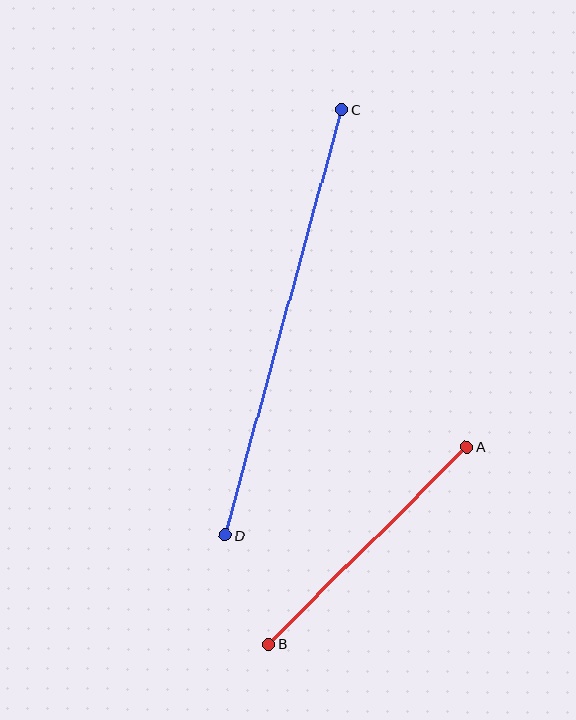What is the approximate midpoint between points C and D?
The midpoint is at approximately (284, 322) pixels.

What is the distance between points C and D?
The distance is approximately 441 pixels.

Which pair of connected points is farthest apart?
Points C and D are farthest apart.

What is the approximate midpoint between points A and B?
The midpoint is at approximately (368, 545) pixels.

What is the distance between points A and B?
The distance is approximately 280 pixels.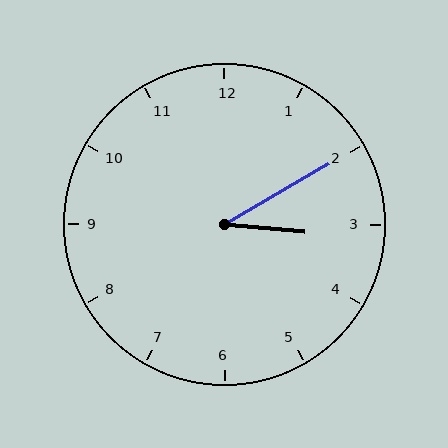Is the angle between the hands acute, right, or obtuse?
It is acute.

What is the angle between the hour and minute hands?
Approximately 35 degrees.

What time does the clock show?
3:10.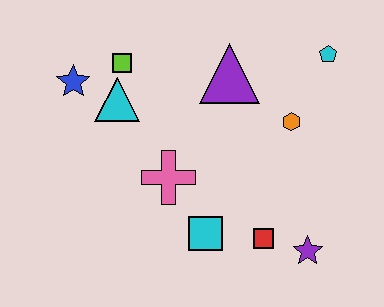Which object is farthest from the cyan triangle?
The purple star is farthest from the cyan triangle.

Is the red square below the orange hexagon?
Yes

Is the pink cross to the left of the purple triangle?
Yes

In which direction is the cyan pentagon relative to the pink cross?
The cyan pentagon is to the right of the pink cross.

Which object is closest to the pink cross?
The cyan square is closest to the pink cross.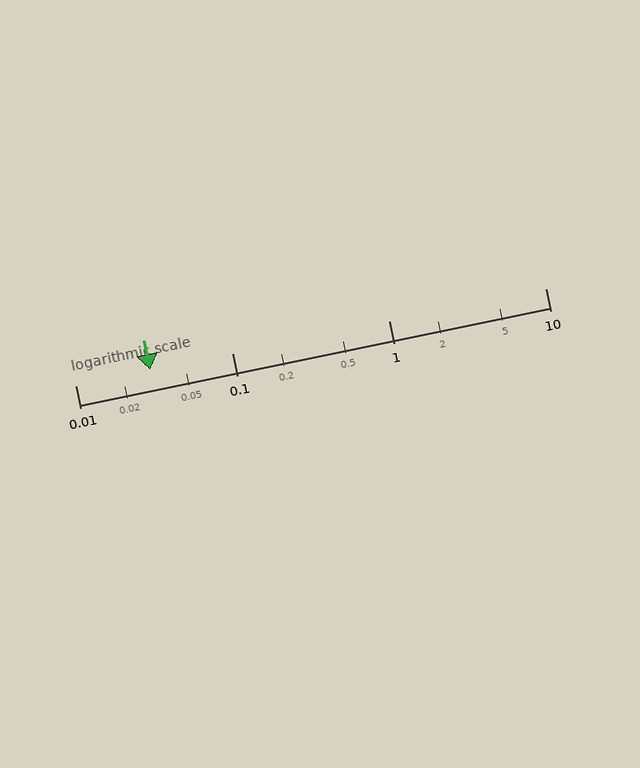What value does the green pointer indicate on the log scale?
The pointer indicates approximately 0.03.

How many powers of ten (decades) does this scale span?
The scale spans 3 decades, from 0.01 to 10.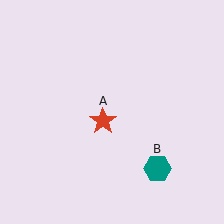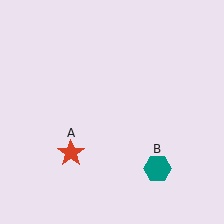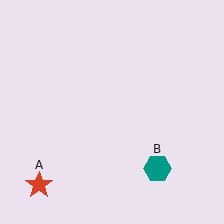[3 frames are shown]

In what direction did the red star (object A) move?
The red star (object A) moved down and to the left.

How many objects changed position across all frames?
1 object changed position: red star (object A).